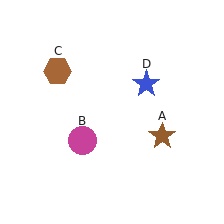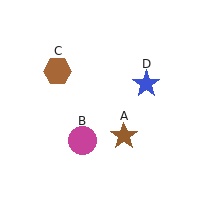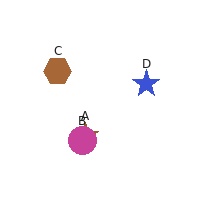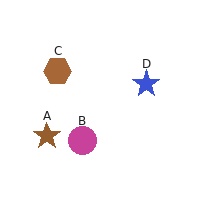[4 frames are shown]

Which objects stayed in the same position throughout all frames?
Magenta circle (object B) and brown hexagon (object C) and blue star (object D) remained stationary.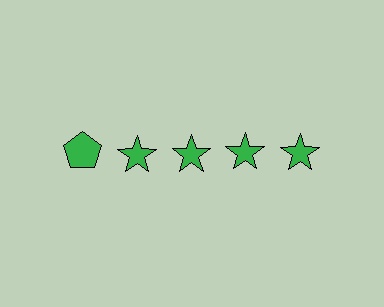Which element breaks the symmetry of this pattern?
The green pentagon in the top row, leftmost column breaks the symmetry. All other shapes are green stars.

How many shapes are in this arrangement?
There are 5 shapes arranged in a grid pattern.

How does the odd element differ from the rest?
It has a different shape: pentagon instead of star.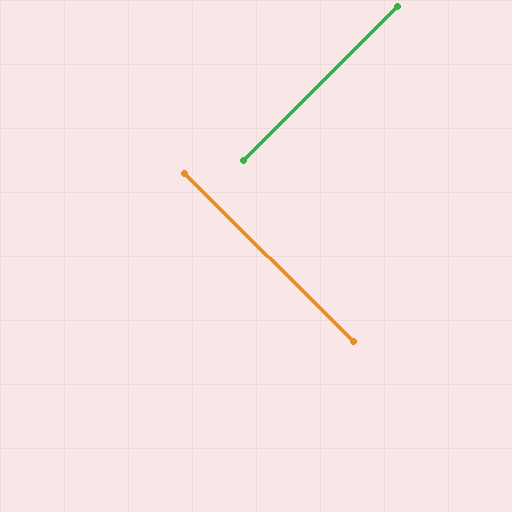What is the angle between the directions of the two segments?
Approximately 90 degrees.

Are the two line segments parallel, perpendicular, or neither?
Perpendicular — they meet at approximately 90°.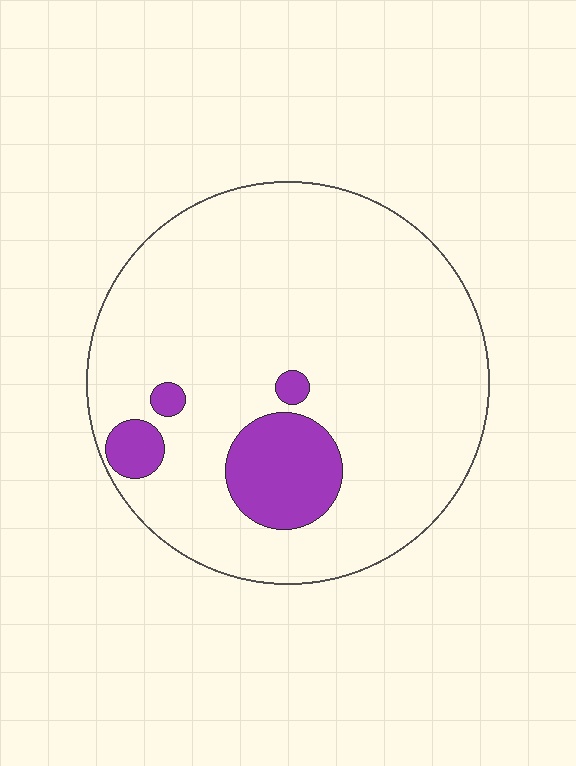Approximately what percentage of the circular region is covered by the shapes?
Approximately 10%.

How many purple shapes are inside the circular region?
4.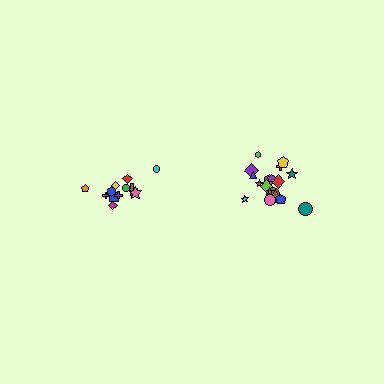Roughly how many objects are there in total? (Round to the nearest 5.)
Roughly 30 objects in total.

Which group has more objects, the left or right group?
The right group.